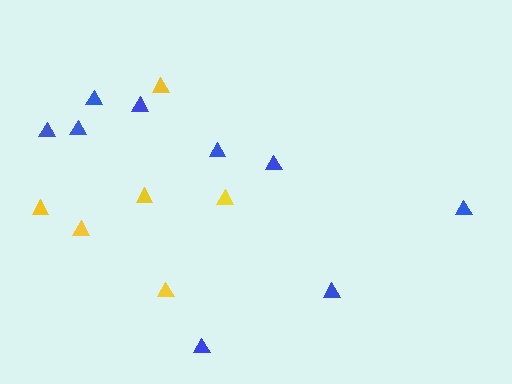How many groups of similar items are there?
There are 2 groups: one group of blue triangles (9) and one group of yellow triangles (6).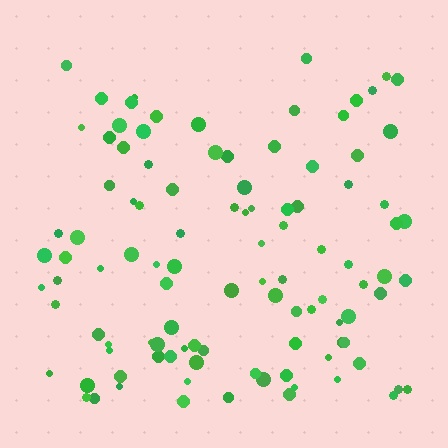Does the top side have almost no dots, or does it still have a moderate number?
Still a moderate number, just noticeably fewer than the bottom.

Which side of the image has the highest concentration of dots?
The bottom.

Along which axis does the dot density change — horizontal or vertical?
Vertical.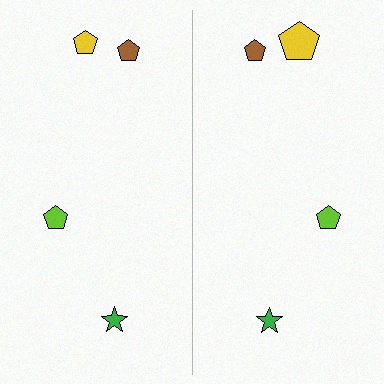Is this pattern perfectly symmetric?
No, the pattern is not perfectly symmetric. The yellow pentagon on the right side has a different size than its mirror counterpart.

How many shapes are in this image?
There are 8 shapes in this image.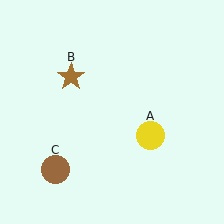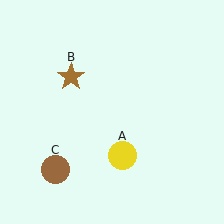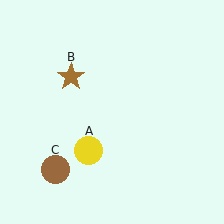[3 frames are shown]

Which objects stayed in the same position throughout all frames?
Brown star (object B) and brown circle (object C) remained stationary.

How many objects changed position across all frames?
1 object changed position: yellow circle (object A).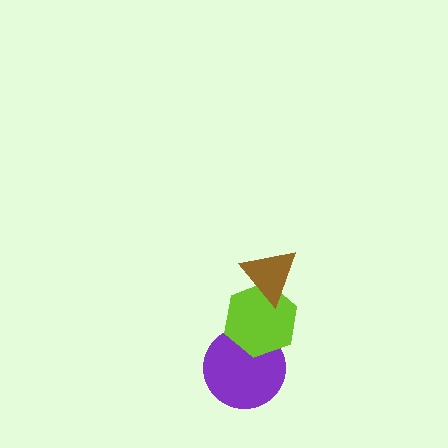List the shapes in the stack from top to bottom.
From top to bottom: the brown triangle, the lime hexagon, the purple circle.